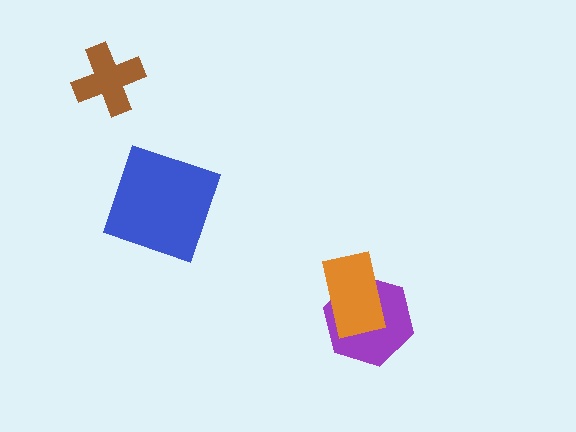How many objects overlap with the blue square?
0 objects overlap with the blue square.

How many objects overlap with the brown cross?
0 objects overlap with the brown cross.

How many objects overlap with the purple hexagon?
1 object overlaps with the purple hexagon.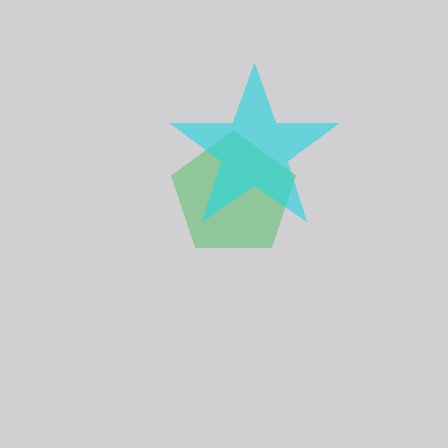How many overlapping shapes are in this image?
There are 2 overlapping shapes in the image.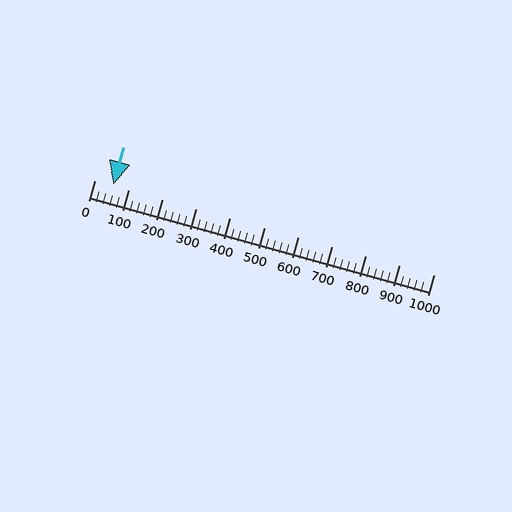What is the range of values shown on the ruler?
The ruler shows values from 0 to 1000.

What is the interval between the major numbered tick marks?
The major tick marks are spaced 100 units apart.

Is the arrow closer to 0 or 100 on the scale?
The arrow is closer to 100.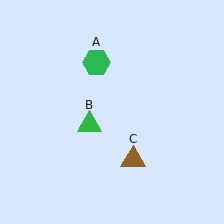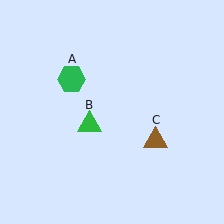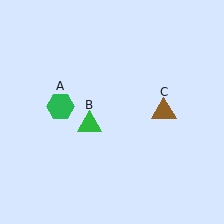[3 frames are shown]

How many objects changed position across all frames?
2 objects changed position: green hexagon (object A), brown triangle (object C).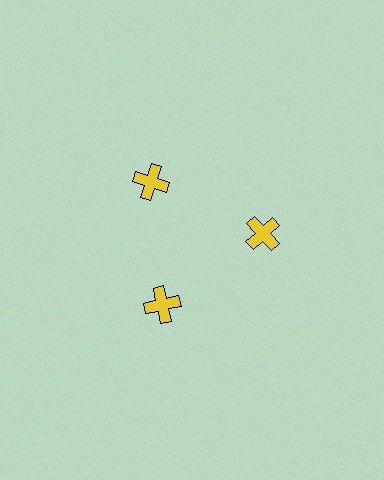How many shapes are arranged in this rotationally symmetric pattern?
There are 3 shapes, arranged in 3 groups of 1.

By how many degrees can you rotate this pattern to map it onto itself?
The pattern maps onto itself every 120 degrees of rotation.